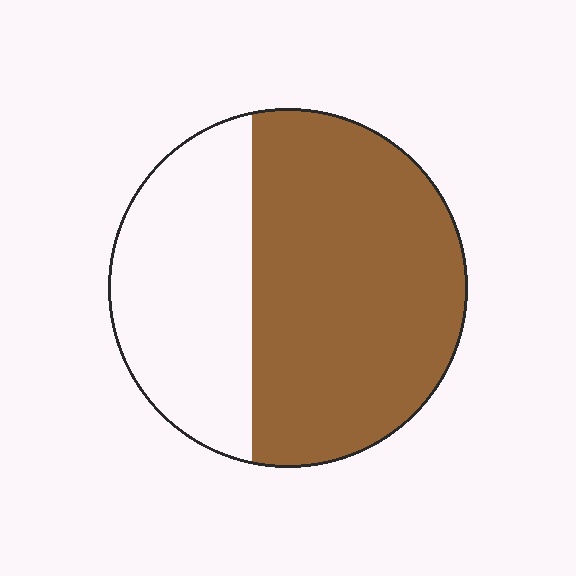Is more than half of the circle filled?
Yes.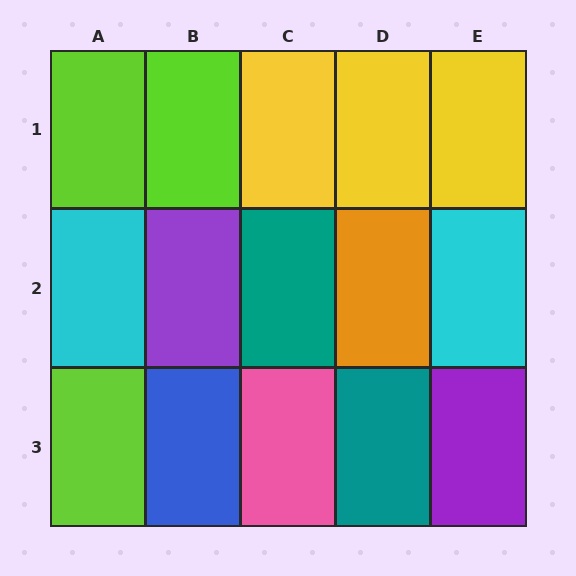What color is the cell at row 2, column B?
Purple.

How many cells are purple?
2 cells are purple.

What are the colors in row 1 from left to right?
Lime, lime, yellow, yellow, yellow.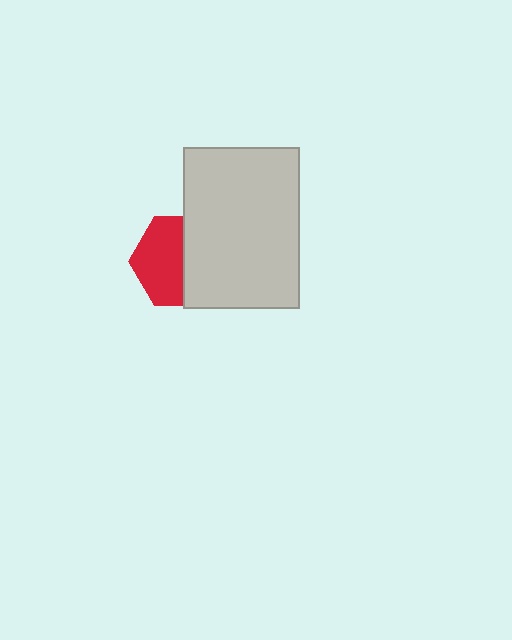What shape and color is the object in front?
The object in front is a light gray rectangle.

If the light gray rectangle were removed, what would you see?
You would see the complete red hexagon.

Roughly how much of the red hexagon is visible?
About half of it is visible (roughly 55%).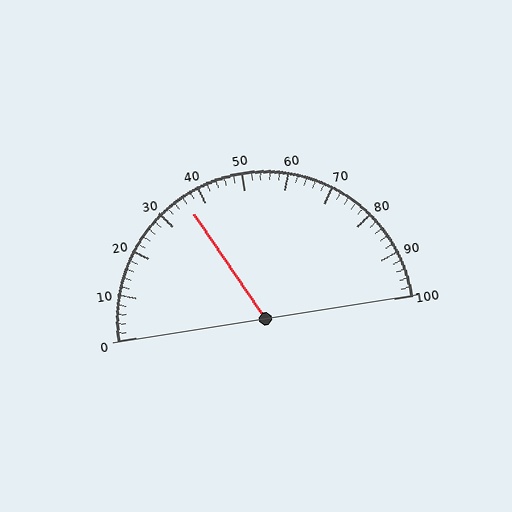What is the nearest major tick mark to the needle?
The nearest major tick mark is 40.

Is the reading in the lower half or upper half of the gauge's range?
The reading is in the lower half of the range (0 to 100).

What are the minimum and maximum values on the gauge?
The gauge ranges from 0 to 100.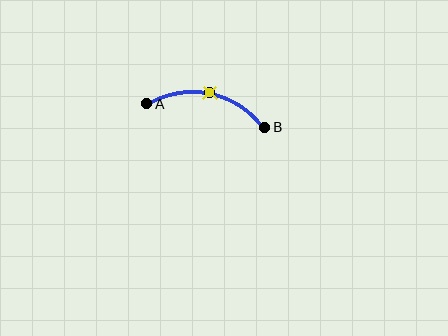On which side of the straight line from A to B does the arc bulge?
The arc bulges above the straight line connecting A and B.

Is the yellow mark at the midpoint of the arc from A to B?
Yes. The yellow mark lies on the arc at equal arc-length from both A and B — it is the arc midpoint.